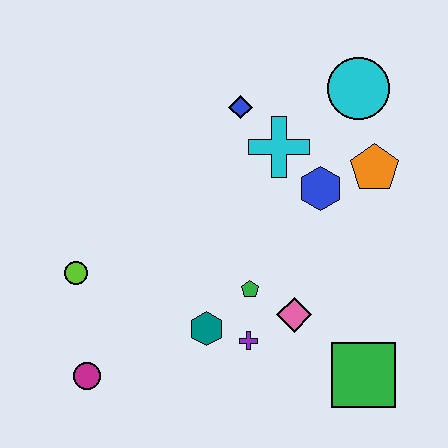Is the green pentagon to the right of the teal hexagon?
Yes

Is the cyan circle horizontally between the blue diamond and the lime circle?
No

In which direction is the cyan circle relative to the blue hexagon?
The cyan circle is above the blue hexagon.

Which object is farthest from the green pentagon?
The cyan circle is farthest from the green pentagon.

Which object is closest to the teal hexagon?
The purple cross is closest to the teal hexagon.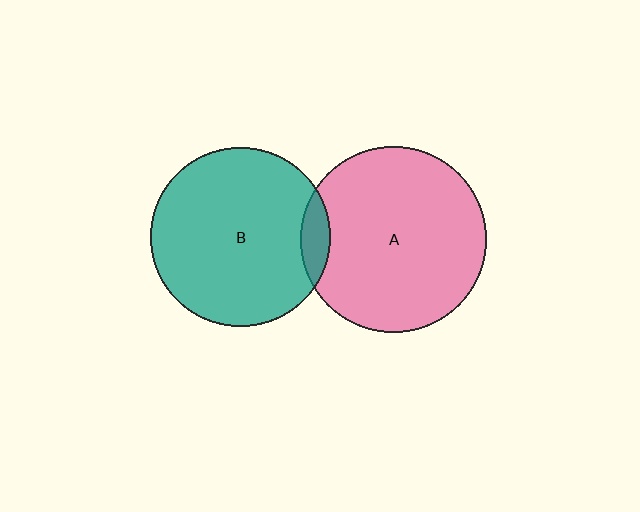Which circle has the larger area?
Circle A (pink).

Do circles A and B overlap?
Yes.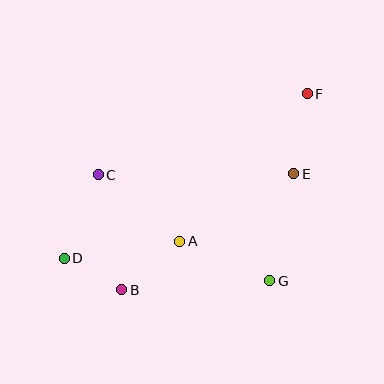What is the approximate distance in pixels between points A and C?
The distance between A and C is approximately 106 pixels.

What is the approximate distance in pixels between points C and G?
The distance between C and G is approximately 202 pixels.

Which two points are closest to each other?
Points B and D are closest to each other.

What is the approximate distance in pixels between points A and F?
The distance between A and F is approximately 195 pixels.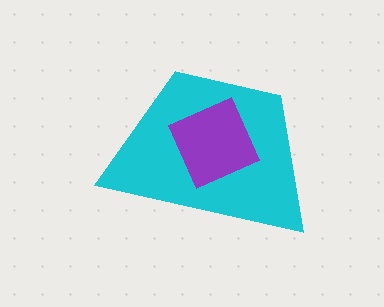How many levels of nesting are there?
2.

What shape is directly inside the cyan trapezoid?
The purple square.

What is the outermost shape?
The cyan trapezoid.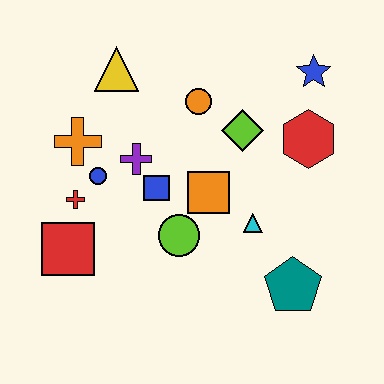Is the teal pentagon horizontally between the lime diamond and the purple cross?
No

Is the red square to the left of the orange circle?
Yes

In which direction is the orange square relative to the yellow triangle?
The orange square is below the yellow triangle.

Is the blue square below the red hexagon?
Yes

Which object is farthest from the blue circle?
The blue star is farthest from the blue circle.